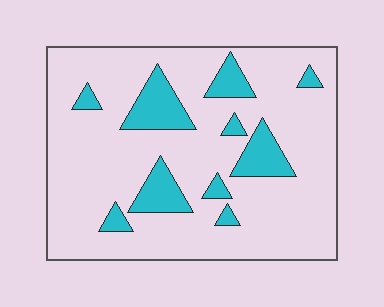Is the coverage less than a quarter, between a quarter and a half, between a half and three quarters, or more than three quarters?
Less than a quarter.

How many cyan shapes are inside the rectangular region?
10.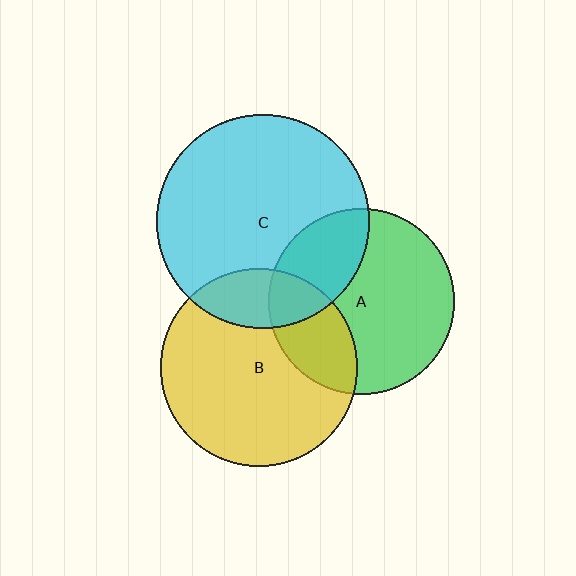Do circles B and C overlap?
Yes.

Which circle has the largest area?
Circle C (cyan).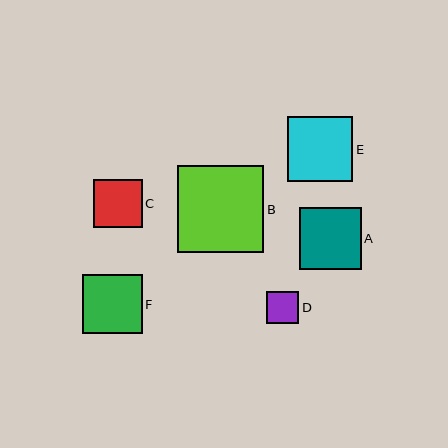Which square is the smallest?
Square D is the smallest with a size of approximately 32 pixels.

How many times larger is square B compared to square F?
Square B is approximately 1.5 times the size of square F.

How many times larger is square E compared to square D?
Square E is approximately 2.0 times the size of square D.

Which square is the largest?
Square B is the largest with a size of approximately 87 pixels.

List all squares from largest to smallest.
From largest to smallest: B, E, A, F, C, D.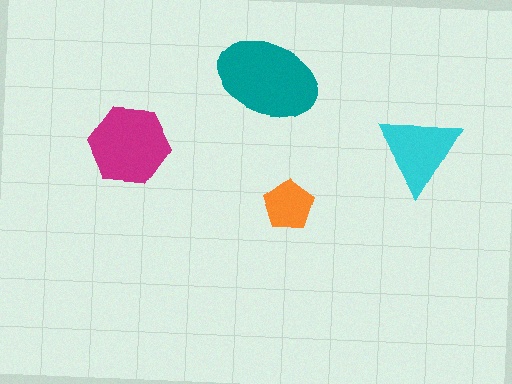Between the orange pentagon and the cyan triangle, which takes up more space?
The cyan triangle.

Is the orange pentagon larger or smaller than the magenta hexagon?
Smaller.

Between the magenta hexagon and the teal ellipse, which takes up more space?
The teal ellipse.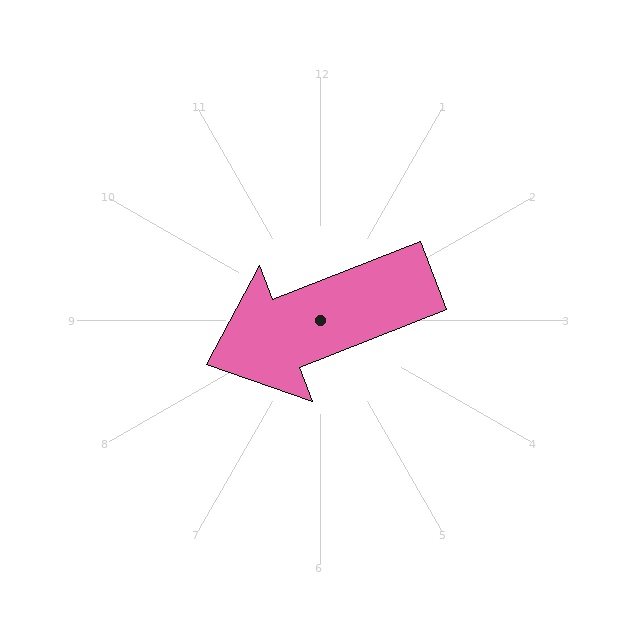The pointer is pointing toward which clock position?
Roughly 8 o'clock.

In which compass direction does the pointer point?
West.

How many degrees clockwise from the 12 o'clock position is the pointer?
Approximately 249 degrees.